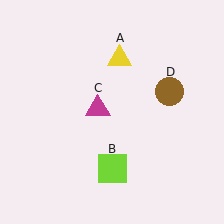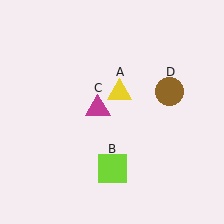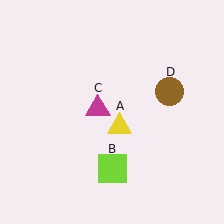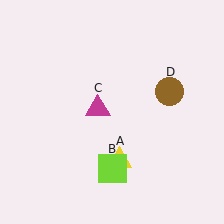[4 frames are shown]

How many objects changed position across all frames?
1 object changed position: yellow triangle (object A).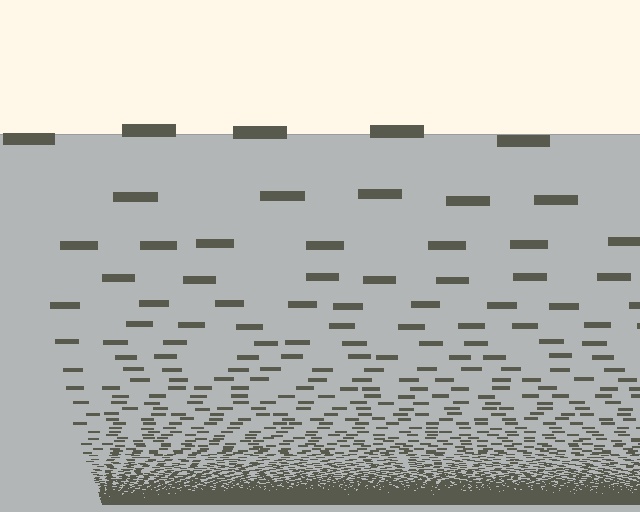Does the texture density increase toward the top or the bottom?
Density increases toward the bottom.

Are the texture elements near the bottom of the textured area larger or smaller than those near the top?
Smaller. The gradient is inverted — elements near the bottom are smaller and denser.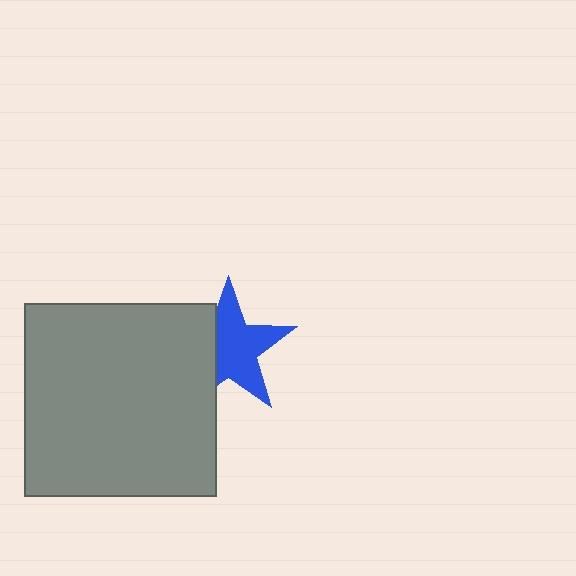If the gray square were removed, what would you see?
You would see the complete blue star.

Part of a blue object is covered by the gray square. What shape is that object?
It is a star.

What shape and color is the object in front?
The object in front is a gray square.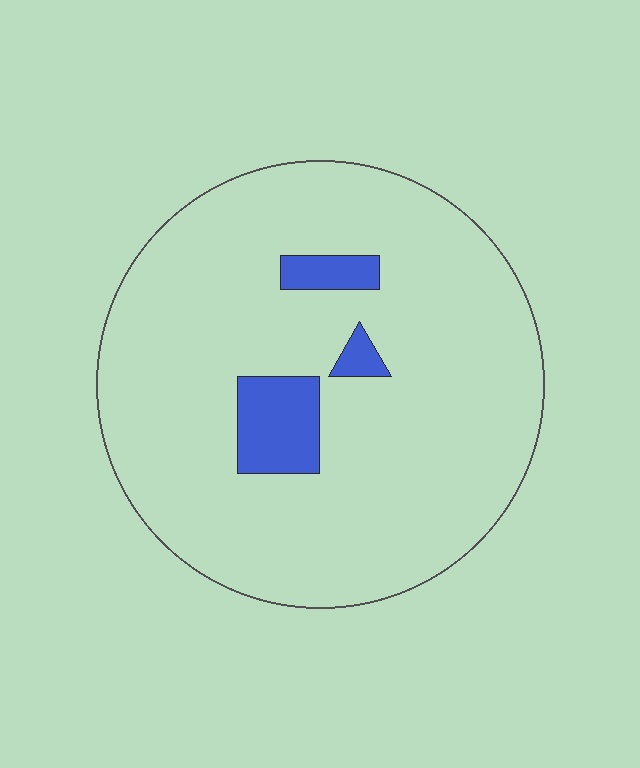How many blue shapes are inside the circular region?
3.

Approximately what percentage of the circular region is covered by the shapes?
Approximately 10%.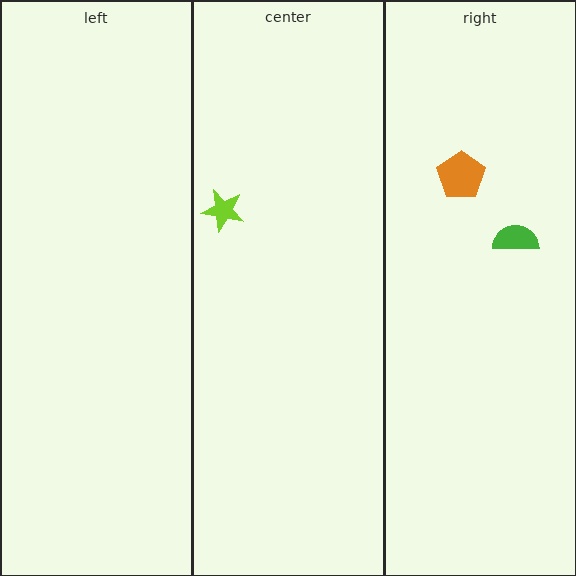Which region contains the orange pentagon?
The right region.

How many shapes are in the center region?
1.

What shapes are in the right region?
The orange pentagon, the green semicircle.